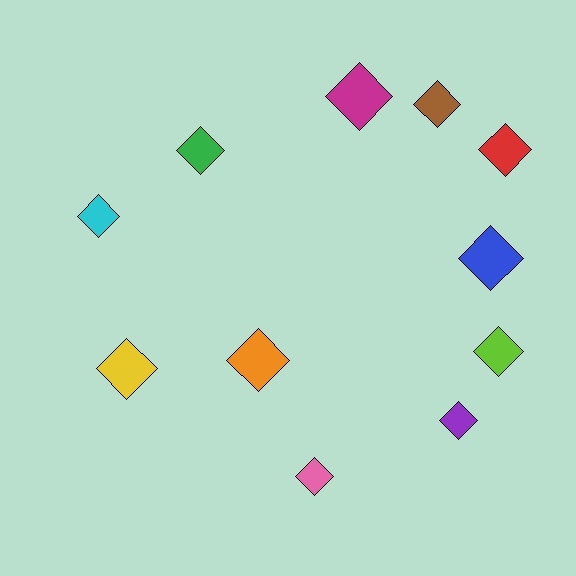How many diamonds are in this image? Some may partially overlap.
There are 11 diamonds.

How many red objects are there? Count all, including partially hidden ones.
There is 1 red object.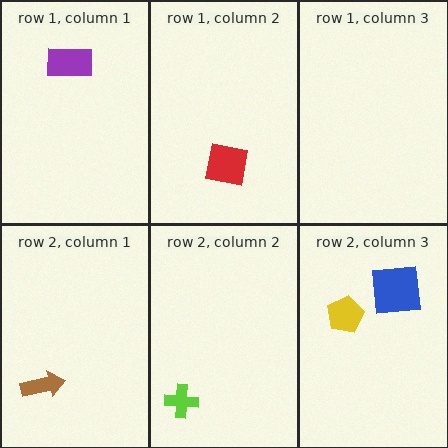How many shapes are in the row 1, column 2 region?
1.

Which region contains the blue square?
The row 2, column 3 region.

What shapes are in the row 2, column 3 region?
The blue square, the yellow pentagon.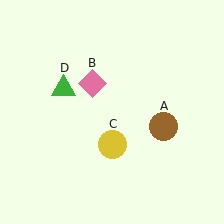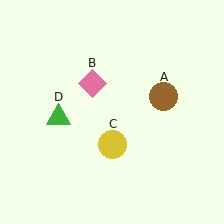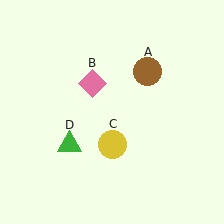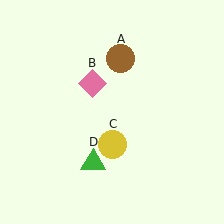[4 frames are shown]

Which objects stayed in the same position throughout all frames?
Pink diamond (object B) and yellow circle (object C) remained stationary.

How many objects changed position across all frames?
2 objects changed position: brown circle (object A), green triangle (object D).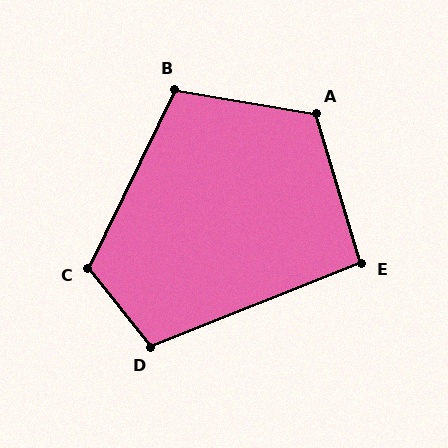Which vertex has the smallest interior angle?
E, at approximately 95 degrees.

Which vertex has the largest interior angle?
A, at approximately 117 degrees.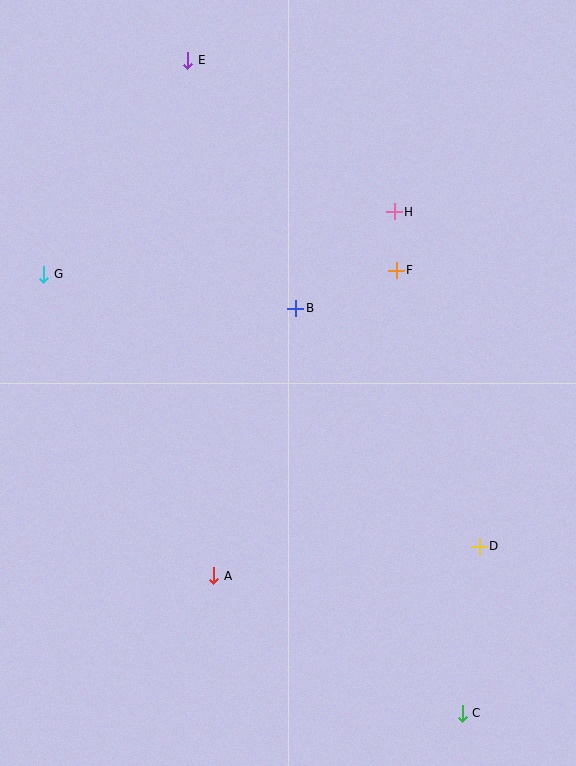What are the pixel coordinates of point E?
Point E is at (188, 60).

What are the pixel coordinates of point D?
Point D is at (479, 546).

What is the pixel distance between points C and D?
The distance between C and D is 168 pixels.